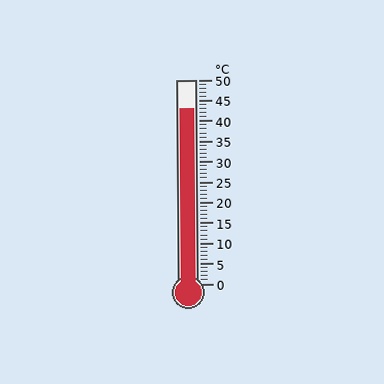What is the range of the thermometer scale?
The thermometer scale ranges from 0°C to 50°C.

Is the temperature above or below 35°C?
The temperature is above 35°C.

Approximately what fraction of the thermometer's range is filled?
The thermometer is filled to approximately 85% of its range.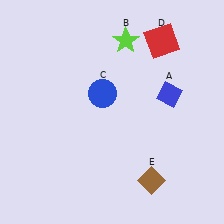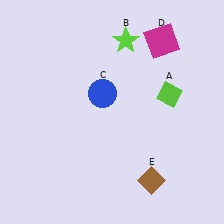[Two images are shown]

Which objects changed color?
A changed from blue to lime. D changed from red to magenta.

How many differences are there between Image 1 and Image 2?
There are 2 differences between the two images.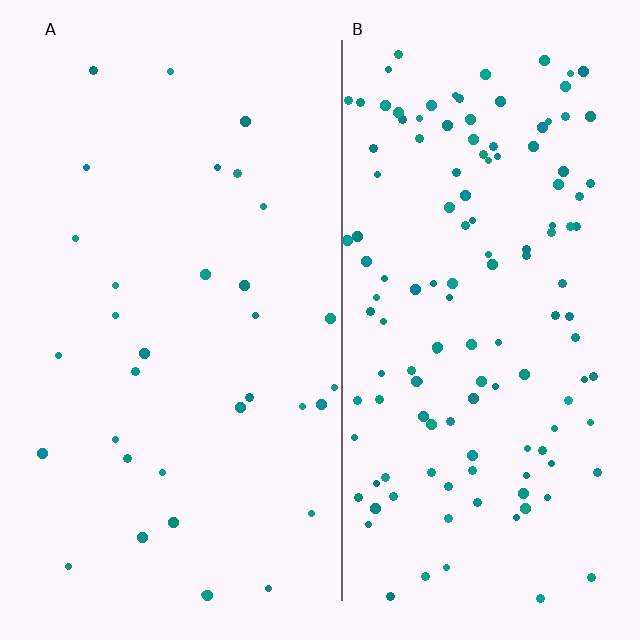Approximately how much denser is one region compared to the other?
Approximately 4.0× — region B over region A.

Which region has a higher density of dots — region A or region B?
B (the right).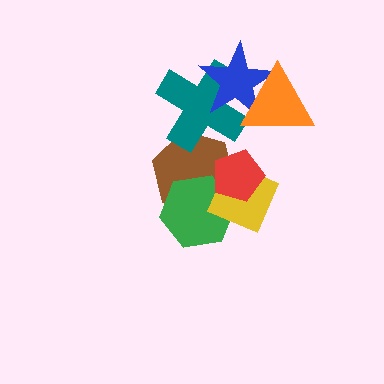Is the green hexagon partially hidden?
Yes, it is partially covered by another shape.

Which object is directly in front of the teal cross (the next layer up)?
The blue star is directly in front of the teal cross.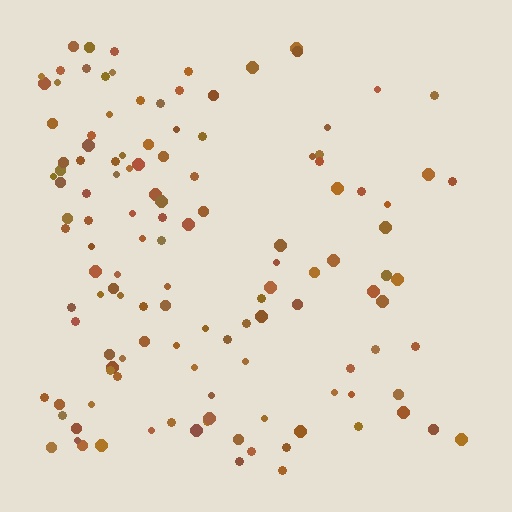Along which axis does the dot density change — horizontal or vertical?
Horizontal.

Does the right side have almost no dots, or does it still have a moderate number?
Still a moderate number, just noticeably fewer than the left.